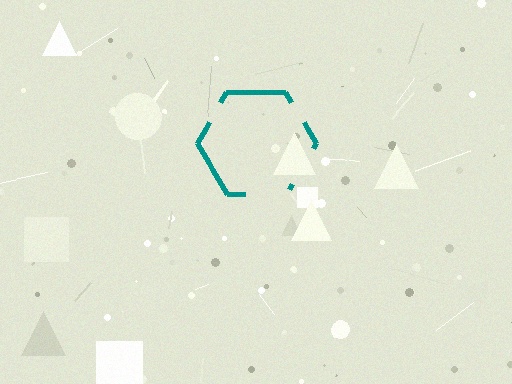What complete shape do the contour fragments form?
The contour fragments form a hexagon.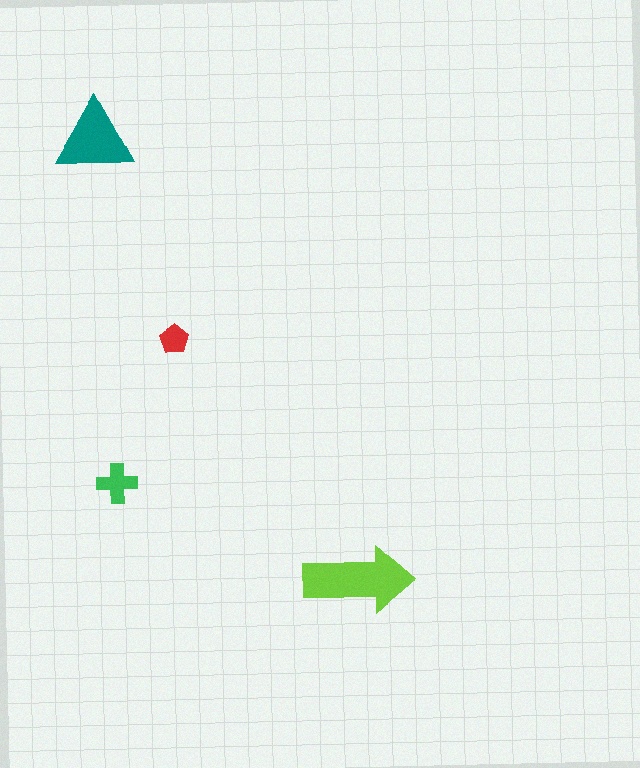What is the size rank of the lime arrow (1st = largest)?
1st.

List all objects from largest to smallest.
The lime arrow, the teal triangle, the green cross, the red pentagon.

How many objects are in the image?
There are 4 objects in the image.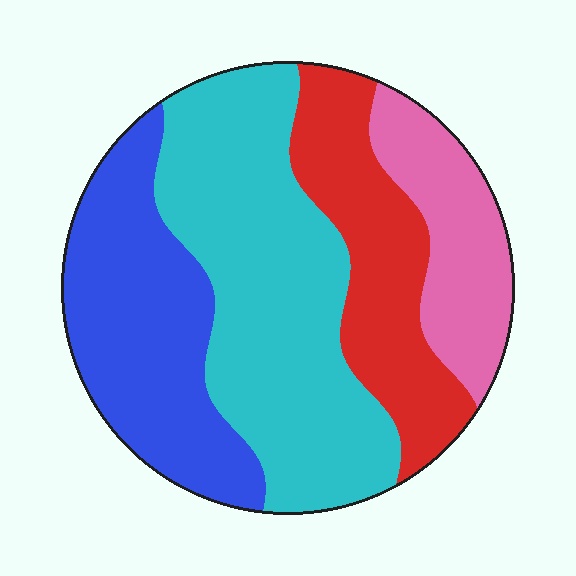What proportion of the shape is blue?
Blue covers roughly 25% of the shape.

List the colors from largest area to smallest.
From largest to smallest: cyan, blue, red, pink.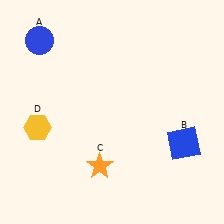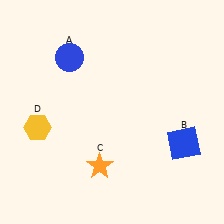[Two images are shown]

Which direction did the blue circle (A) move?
The blue circle (A) moved right.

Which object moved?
The blue circle (A) moved right.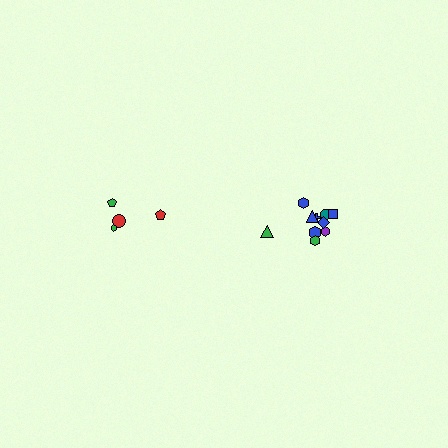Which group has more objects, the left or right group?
The right group.